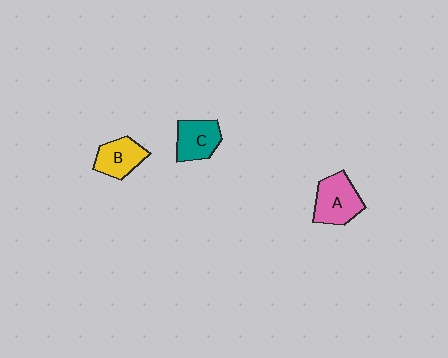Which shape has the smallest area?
Shape B (yellow).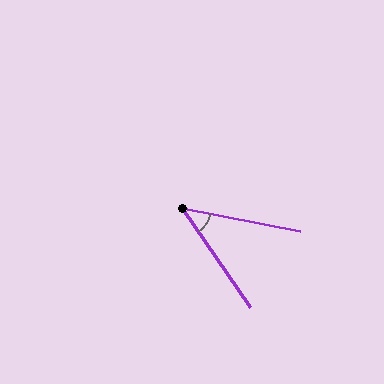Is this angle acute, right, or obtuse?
It is acute.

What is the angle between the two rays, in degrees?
Approximately 44 degrees.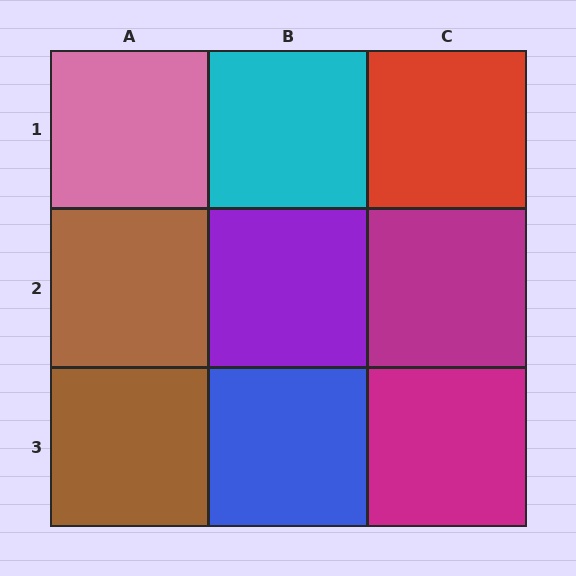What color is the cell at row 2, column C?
Magenta.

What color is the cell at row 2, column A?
Brown.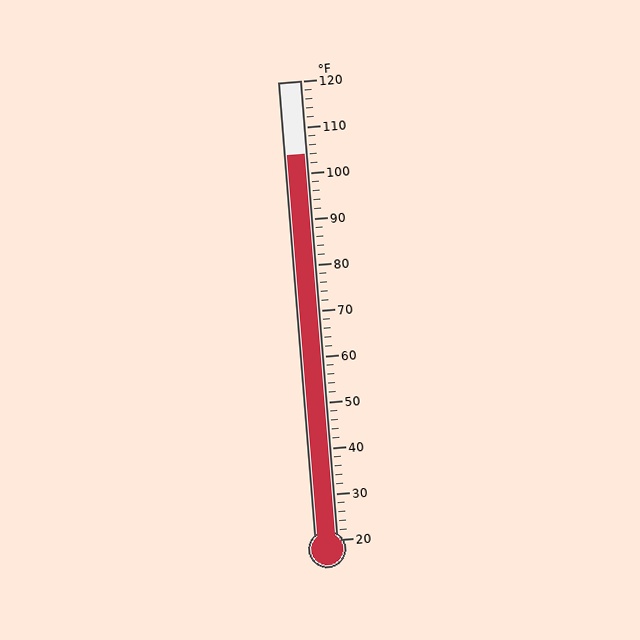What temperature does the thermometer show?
The thermometer shows approximately 104°F.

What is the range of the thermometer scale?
The thermometer scale ranges from 20°F to 120°F.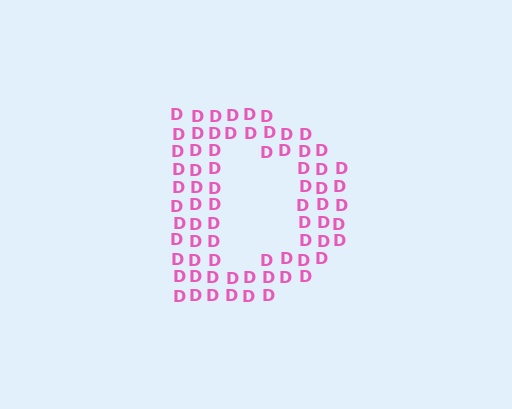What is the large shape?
The large shape is the letter D.